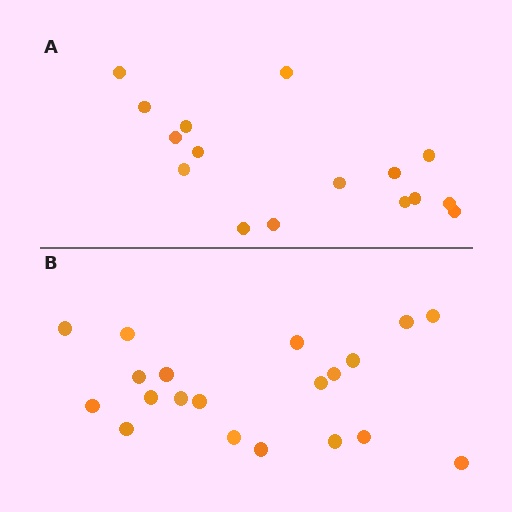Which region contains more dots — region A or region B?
Region B (the bottom region) has more dots.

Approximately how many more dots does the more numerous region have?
Region B has about 4 more dots than region A.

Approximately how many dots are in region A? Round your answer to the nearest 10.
About 20 dots. (The exact count is 16, which rounds to 20.)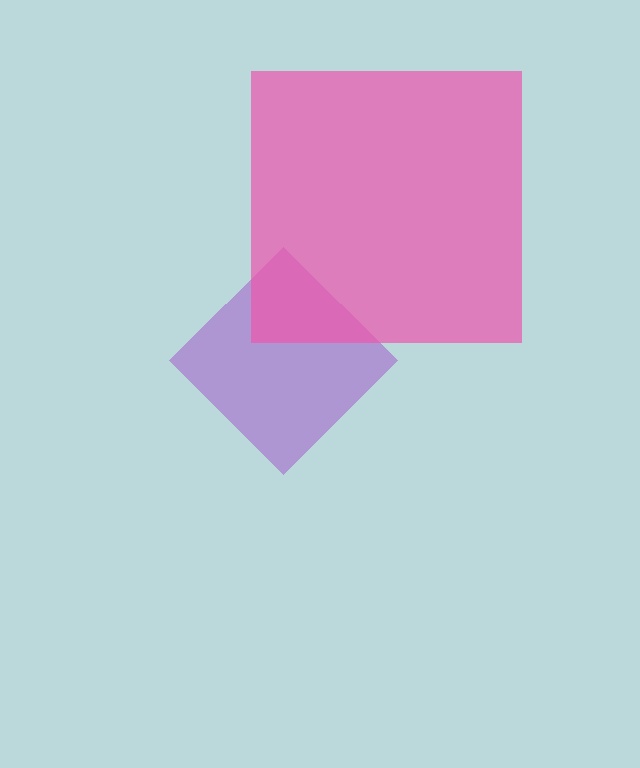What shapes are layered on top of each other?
The layered shapes are: a purple diamond, a pink square.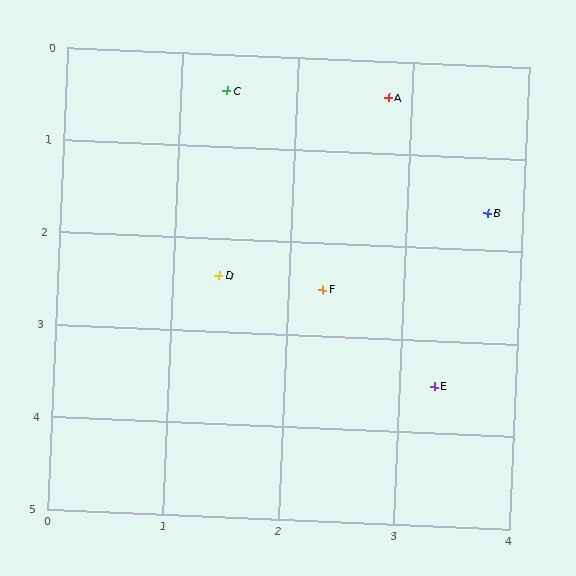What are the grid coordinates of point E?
Point E is at approximately (3.3, 3.5).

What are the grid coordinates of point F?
Point F is at approximately (2.3, 2.5).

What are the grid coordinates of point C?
Point C is at approximately (1.4, 0.4).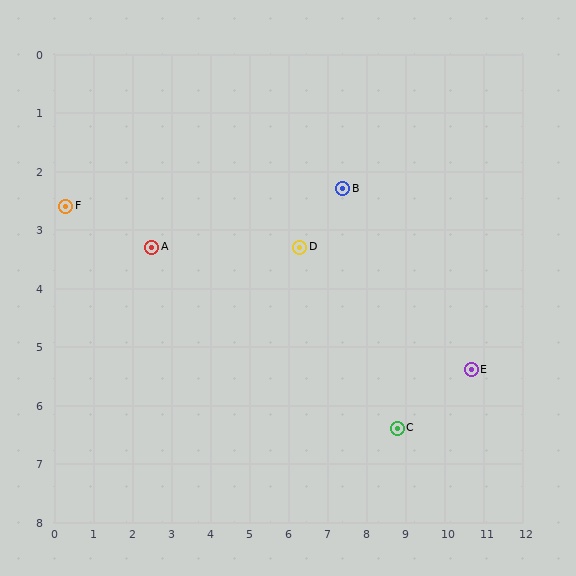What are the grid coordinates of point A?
Point A is at approximately (2.5, 3.3).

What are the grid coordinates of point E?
Point E is at approximately (10.7, 5.4).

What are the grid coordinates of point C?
Point C is at approximately (8.8, 6.4).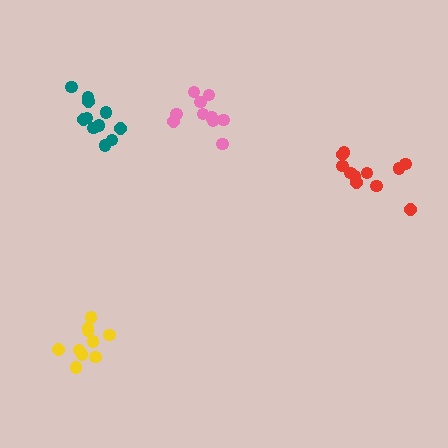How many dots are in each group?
Group 1: 11 dots, Group 2: 11 dots, Group 3: 10 dots, Group 4: 10 dots (42 total).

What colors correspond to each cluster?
The clusters are colored: red, teal, yellow, pink.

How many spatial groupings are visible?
There are 4 spatial groupings.